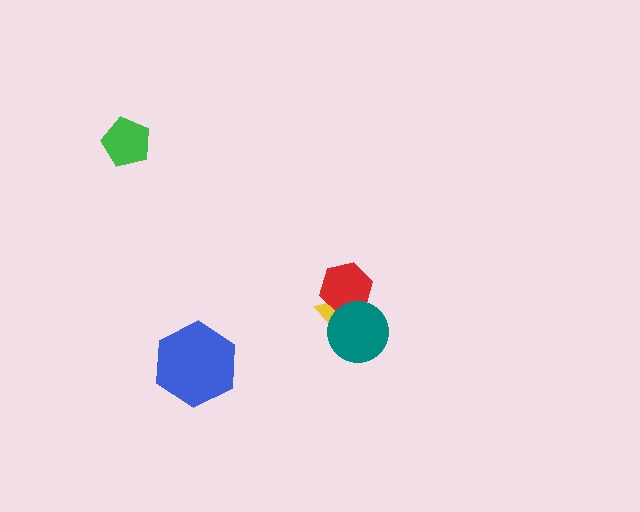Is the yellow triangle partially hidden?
Yes, it is partially covered by another shape.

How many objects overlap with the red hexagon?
2 objects overlap with the red hexagon.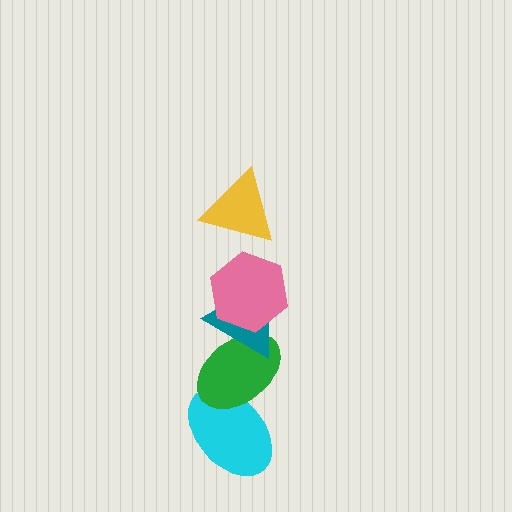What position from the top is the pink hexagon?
The pink hexagon is 2nd from the top.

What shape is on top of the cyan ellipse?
The green ellipse is on top of the cyan ellipse.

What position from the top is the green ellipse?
The green ellipse is 4th from the top.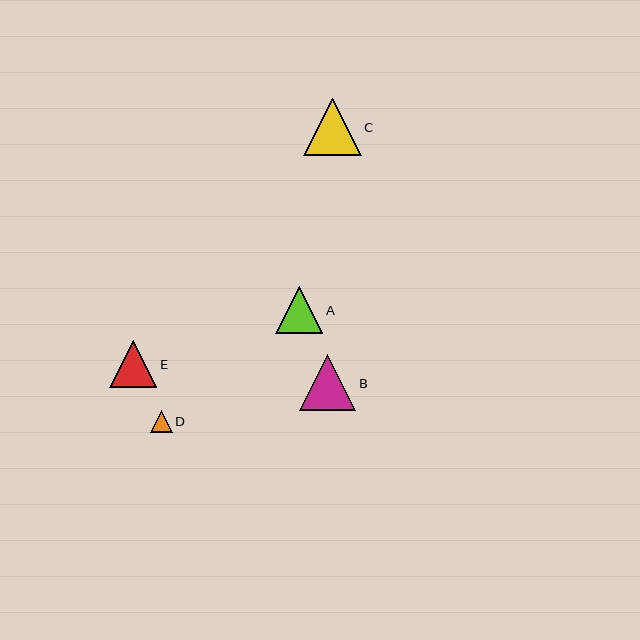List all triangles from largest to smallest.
From largest to smallest: C, B, E, A, D.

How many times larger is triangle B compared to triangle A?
Triangle B is approximately 1.2 times the size of triangle A.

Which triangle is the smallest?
Triangle D is the smallest with a size of approximately 22 pixels.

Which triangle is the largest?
Triangle C is the largest with a size of approximately 58 pixels.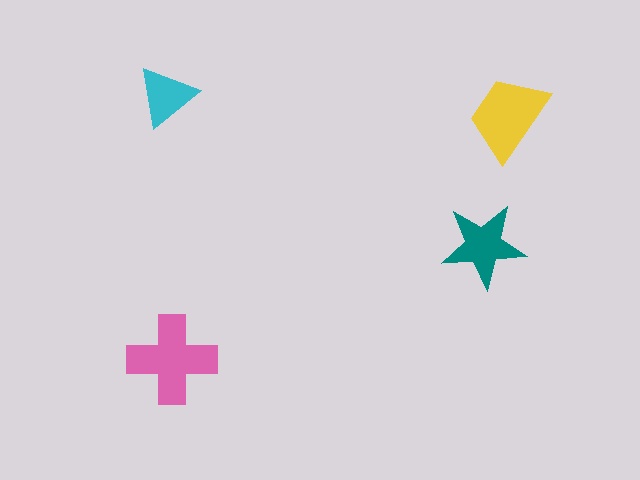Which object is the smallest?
The cyan triangle.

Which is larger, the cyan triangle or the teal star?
The teal star.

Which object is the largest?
The pink cross.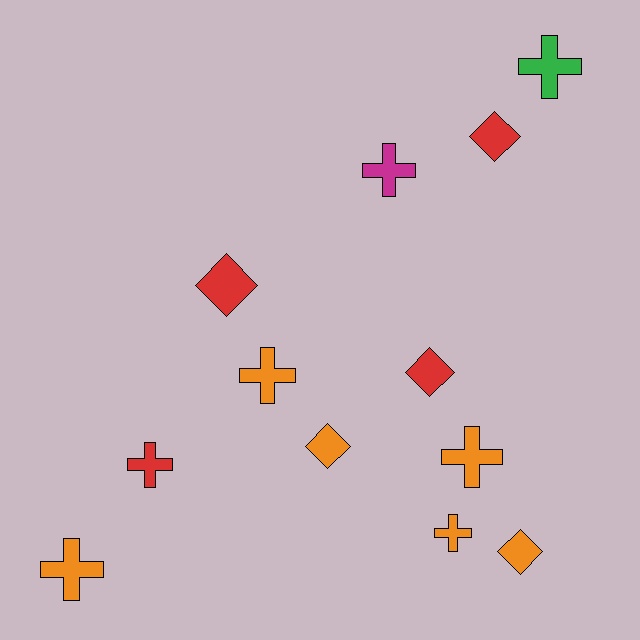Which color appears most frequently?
Orange, with 6 objects.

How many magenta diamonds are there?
There are no magenta diamonds.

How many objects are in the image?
There are 12 objects.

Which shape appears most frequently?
Cross, with 7 objects.